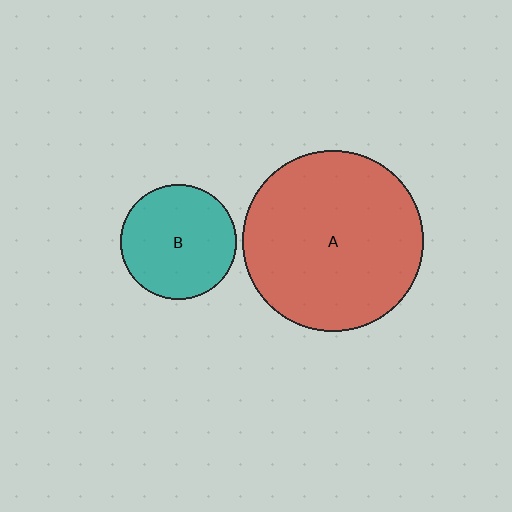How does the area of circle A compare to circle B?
Approximately 2.4 times.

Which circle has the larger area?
Circle A (red).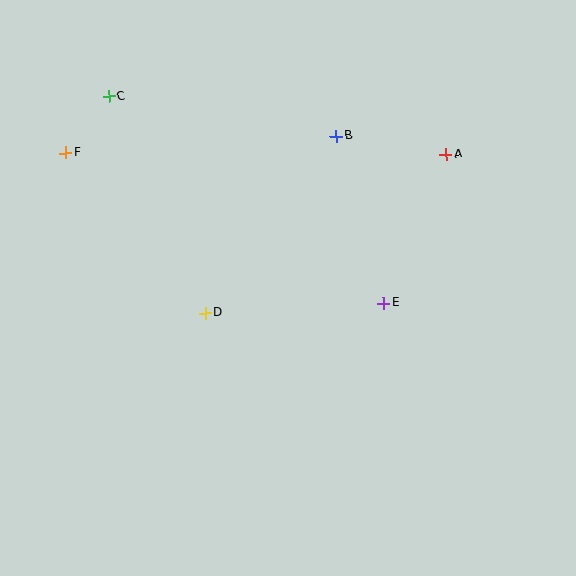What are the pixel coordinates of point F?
Point F is at (65, 153).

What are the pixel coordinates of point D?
Point D is at (205, 313).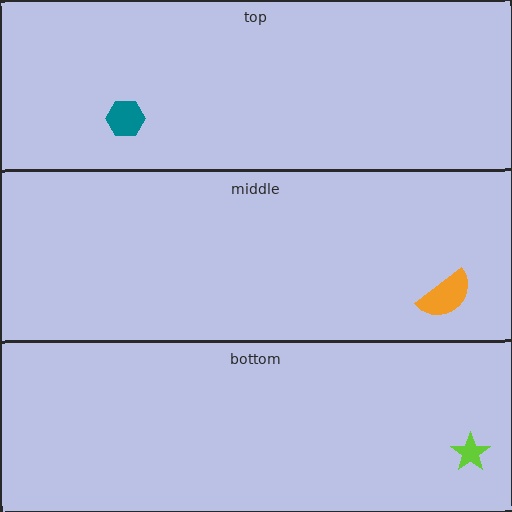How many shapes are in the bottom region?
1.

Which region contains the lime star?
The bottom region.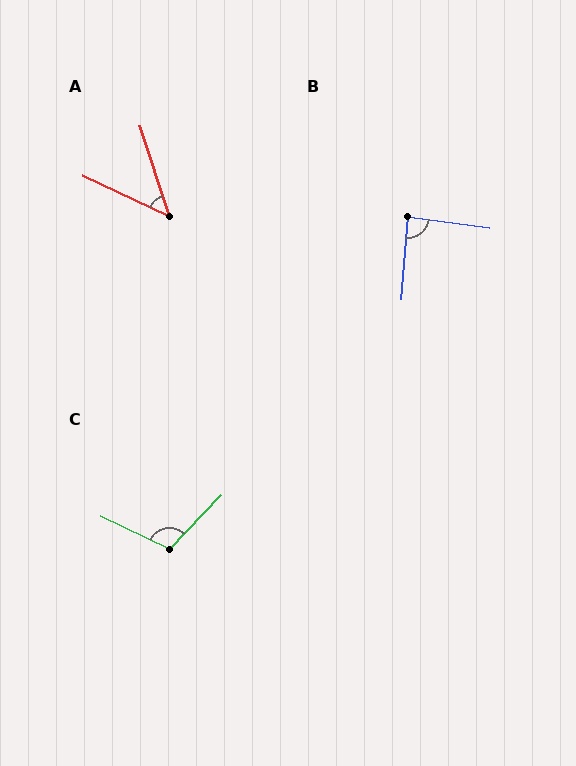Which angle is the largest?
C, at approximately 107 degrees.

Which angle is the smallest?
A, at approximately 47 degrees.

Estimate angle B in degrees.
Approximately 87 degrees.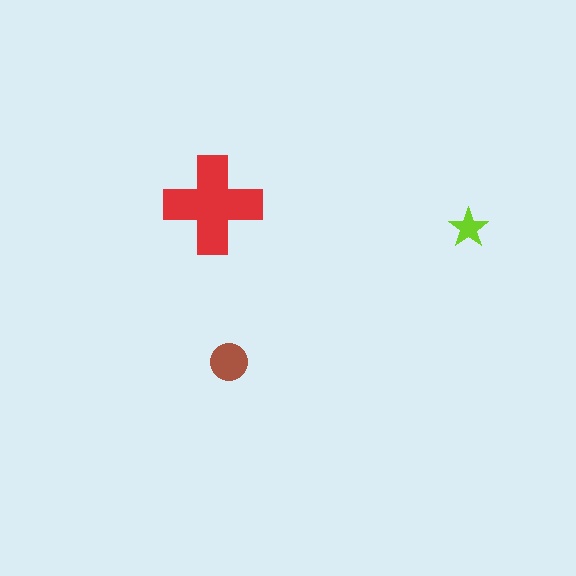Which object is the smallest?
The lime star.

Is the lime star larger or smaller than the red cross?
Smaller.